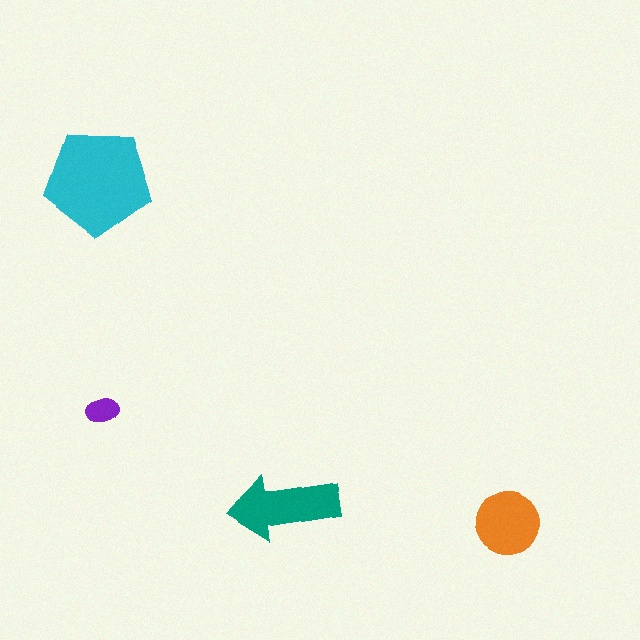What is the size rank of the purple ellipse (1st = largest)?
4th.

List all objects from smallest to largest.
The purple ellipse, the orange circle, the teal arrow, the cyan pentagon.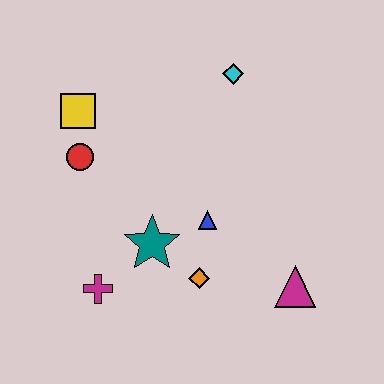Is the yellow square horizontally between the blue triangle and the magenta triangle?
No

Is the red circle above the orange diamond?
Yes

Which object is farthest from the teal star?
The cyan diamond is farthest from the teal star.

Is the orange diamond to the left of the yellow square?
No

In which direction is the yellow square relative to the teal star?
The yellow square is above the teal star.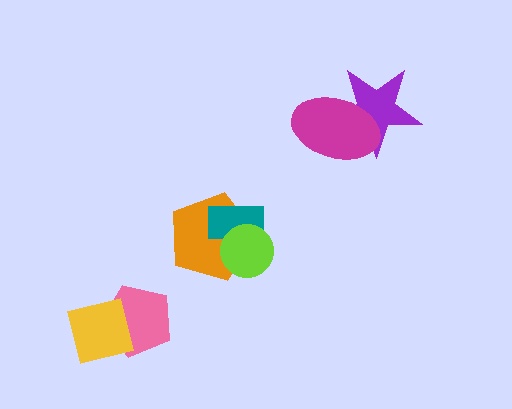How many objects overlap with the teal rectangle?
2 objects overlap with the teal rectangle.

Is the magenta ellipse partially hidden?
No, no other shape covers it.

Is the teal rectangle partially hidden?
Yes, it is partially covered by another shape.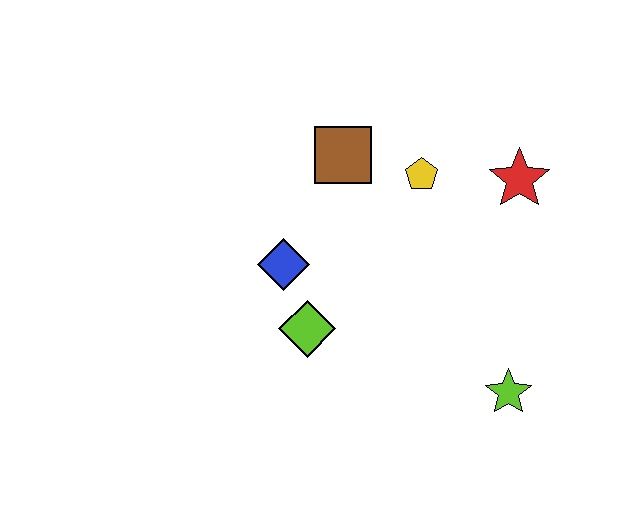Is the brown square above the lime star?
Yes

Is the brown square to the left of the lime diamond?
No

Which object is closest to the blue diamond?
The lime diamond is closest to the blue diamond.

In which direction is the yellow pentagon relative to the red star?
The yellow pentagon is to the left of the red star.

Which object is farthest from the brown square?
The lime star is farthest from the brown square.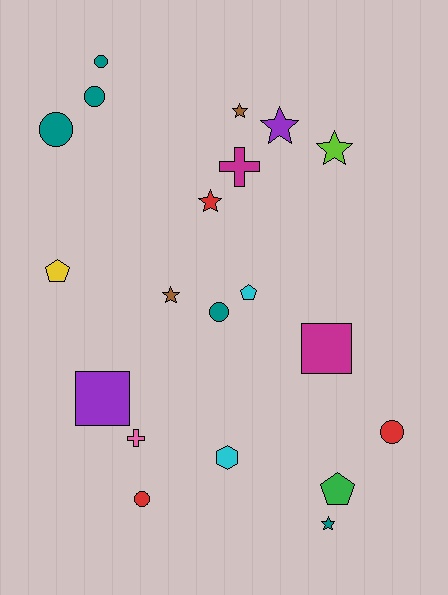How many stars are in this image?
There are 6 stars.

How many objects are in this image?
There are 20 objects.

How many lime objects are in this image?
There is 1 lime object.